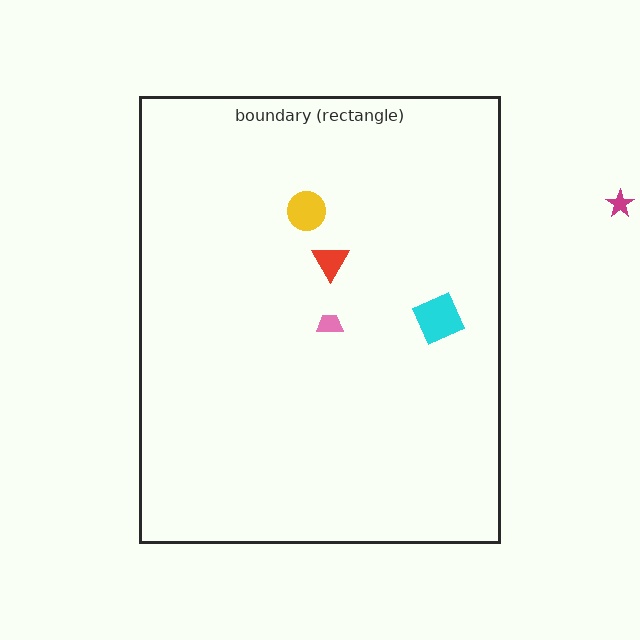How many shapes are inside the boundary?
4 inside, 1 outside.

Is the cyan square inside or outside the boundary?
Inside.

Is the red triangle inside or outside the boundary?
Inside.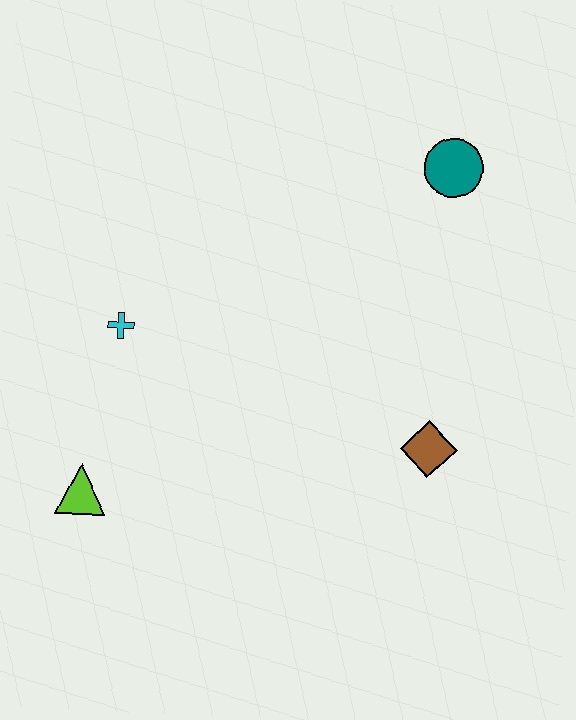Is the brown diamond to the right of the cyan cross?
Yes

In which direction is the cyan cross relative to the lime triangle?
The cyan cross is above the lime triangle.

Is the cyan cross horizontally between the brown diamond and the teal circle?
No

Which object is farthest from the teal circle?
The lime triangle is farthest from the teal circle.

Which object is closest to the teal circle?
The brown diamond is closest to the teal circle.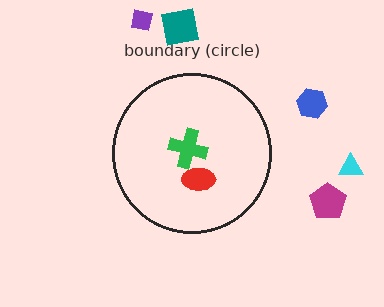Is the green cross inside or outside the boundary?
Inside.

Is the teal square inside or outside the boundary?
Outside.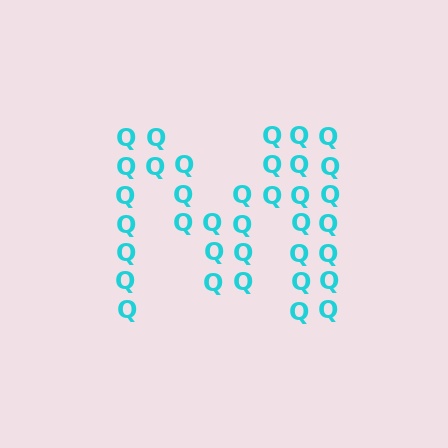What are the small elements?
The small elements are letter Q's.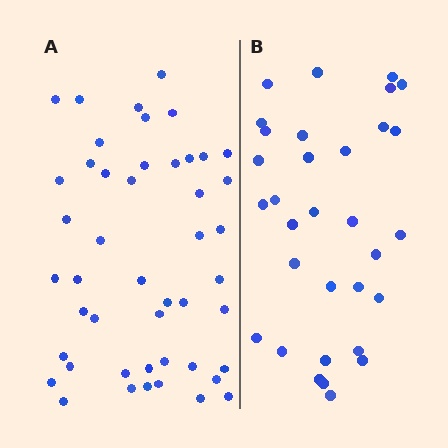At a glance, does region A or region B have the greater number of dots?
Region A (the left region) has more dots.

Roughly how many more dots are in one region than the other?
Region A has approximately 15 more dots than region B.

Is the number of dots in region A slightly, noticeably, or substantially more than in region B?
Region A has substantially more. The ratio is roughly 1.5 to 1.